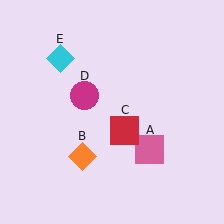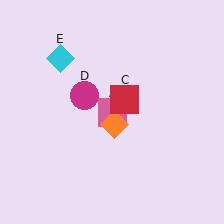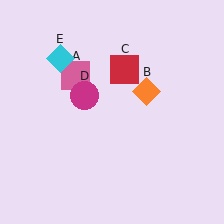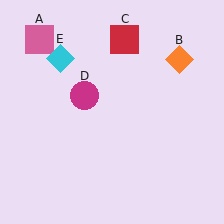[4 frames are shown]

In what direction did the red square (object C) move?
The red square (object C) moved up.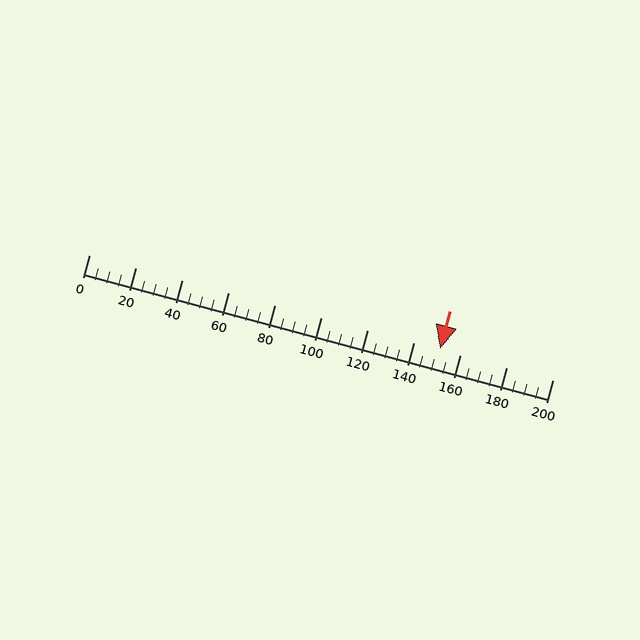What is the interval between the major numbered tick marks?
The major tick marks are spaced 20 units apart.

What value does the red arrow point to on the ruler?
The red arrow points to approximately 152.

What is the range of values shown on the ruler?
The ruler shows values from 0 to 200.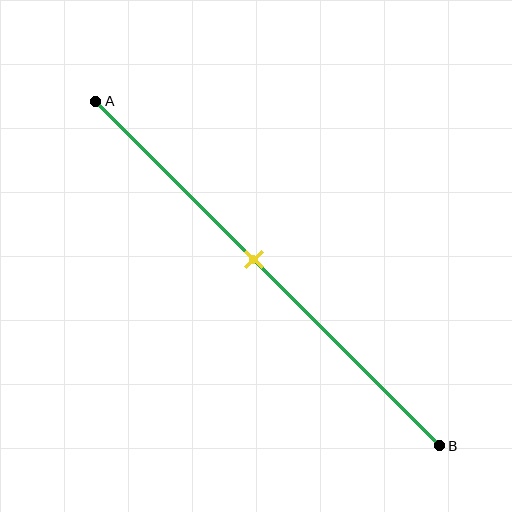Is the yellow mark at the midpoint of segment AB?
No, the mark is at about 45% from A, not at the 50% midpoint.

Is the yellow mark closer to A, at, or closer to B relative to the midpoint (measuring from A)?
The yellow mark is closer to point A than the midpoint of segment AB.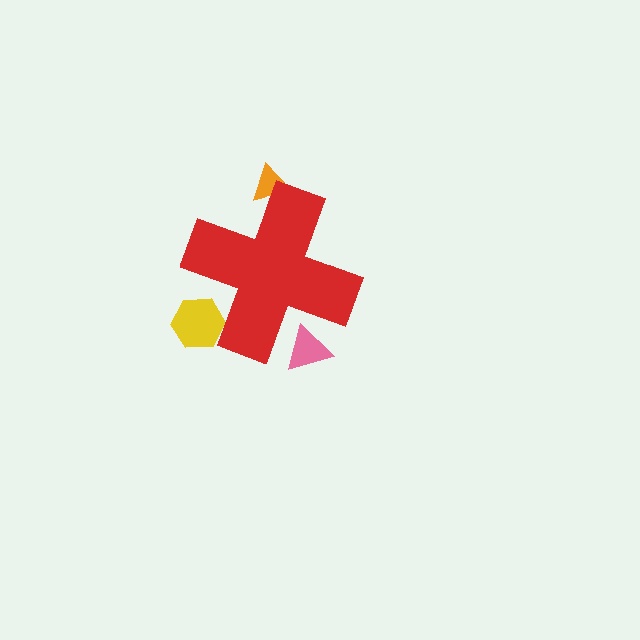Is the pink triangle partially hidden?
Yes, the pink triangle is partially hidden behind the red cross.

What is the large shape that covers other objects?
A red cross.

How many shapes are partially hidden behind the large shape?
3 shapes are partially hidden.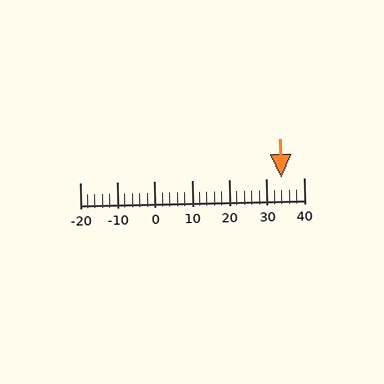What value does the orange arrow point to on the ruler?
The orange arrow points to approximately 34.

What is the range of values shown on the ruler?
The ruler shows values from -20 to 40.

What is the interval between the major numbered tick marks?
The major tick marks are spaced 10 units apart.